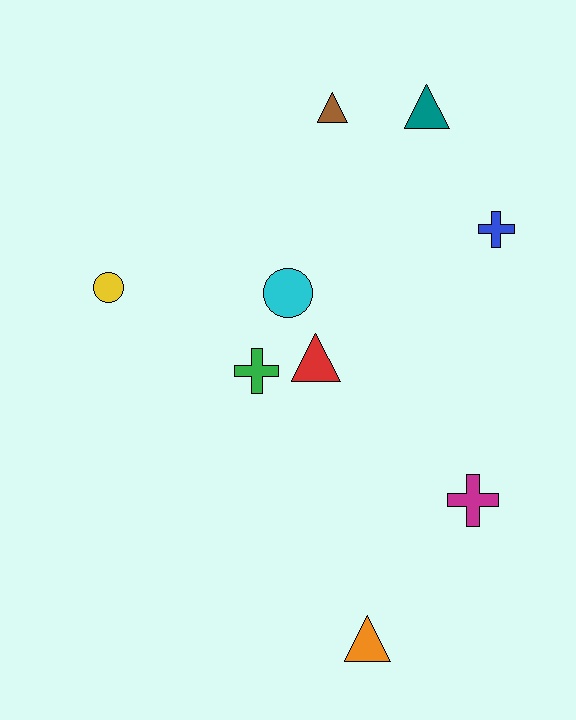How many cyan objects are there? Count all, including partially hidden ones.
There is 1 cyan object.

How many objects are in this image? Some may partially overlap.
There are 9 objects.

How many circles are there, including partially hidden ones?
There are 2 circles.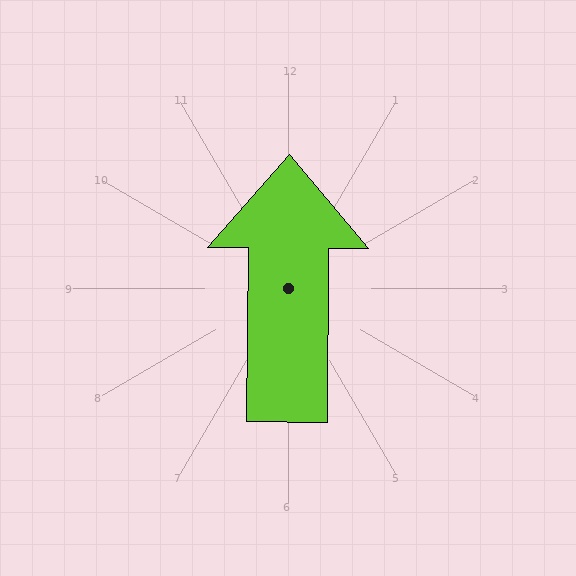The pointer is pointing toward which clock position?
Roughly 12 o'clock.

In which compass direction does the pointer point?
North.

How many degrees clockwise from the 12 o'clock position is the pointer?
Approximately 0 degrees.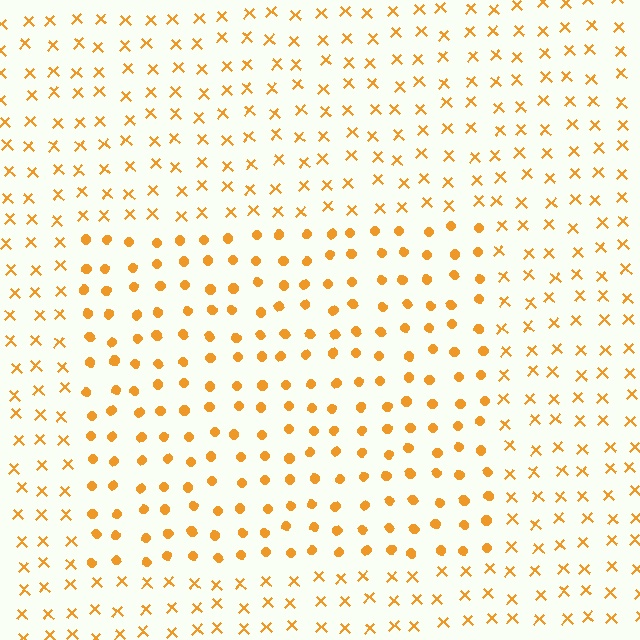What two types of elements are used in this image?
The image uses circles inside the rectangle region and X marks outside it.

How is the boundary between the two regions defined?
The boundary is defined by a change in element shape: circles inside vs. X marks outside. All elements share the same color and spacing.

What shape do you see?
I see a rectangle.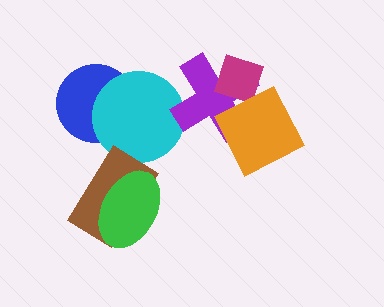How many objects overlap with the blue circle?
1 object overlaps with the blue circle.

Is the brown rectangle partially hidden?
Yes, it is partially covered by another shape.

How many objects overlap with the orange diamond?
2 objects overlap with the orange diamond.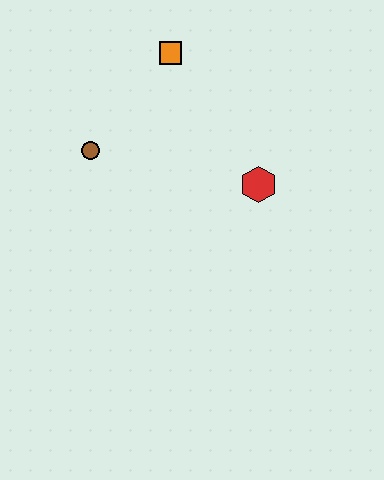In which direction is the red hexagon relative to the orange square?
The red hexagon is below the orange square.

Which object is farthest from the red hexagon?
The brown circle is farthest from the red hexagon.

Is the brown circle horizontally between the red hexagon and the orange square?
No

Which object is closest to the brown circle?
The orange square is closest to the brown circle.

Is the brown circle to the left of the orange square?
Yes